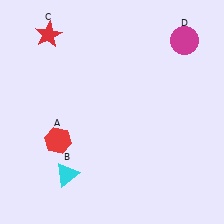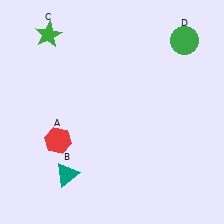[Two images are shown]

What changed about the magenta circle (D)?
In Image 1, D is magenta. In Image 2, it changed to green.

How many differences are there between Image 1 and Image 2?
There are 3 differences between the two images.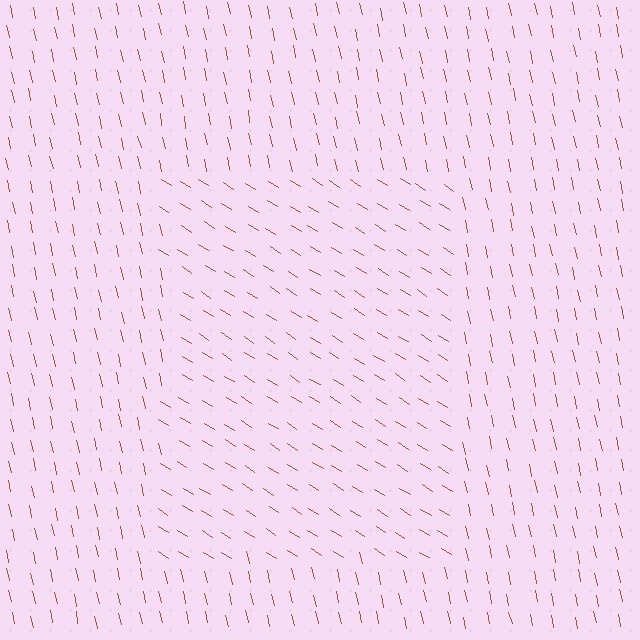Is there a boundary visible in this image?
Yes, there is a texture boundary formed by a change in line orientation.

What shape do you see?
I see a rectangle.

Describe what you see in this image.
The image is filled with small brown line segments. A rectangle region in the image has lines oriented differently from the surrounding lines, creating a visible texture boundary.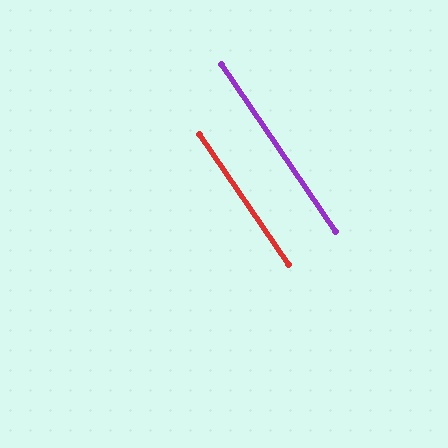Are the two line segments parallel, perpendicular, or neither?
Parallel — their directions differ by only 0.0°.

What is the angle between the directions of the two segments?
Approximately 0 degrees.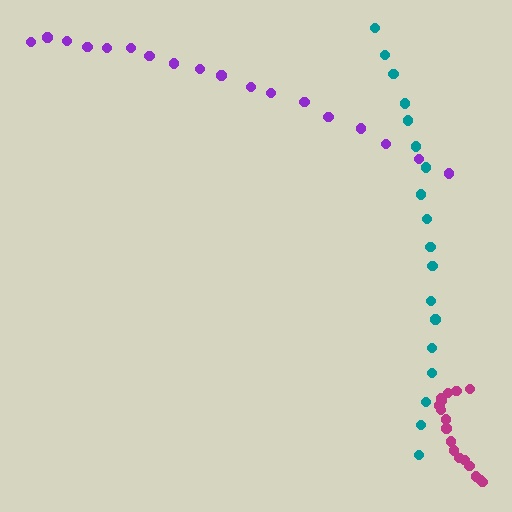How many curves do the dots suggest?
There are 3 distinct paths.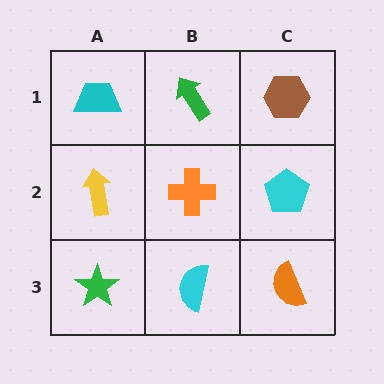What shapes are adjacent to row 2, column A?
A cyan trapezoid (row 1, column A), a green star (row 3, column A), an orange cross (row 2, column B).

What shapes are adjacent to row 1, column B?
An orange cross (row 2, column B), a cyan trapezoid (row 1, column A), a brown hexagon (row 1, column C).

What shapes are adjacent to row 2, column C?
A brown hexagon (row 1, column C), an orange semicircle (row 3, column C), an orange cross (row 2, column B).